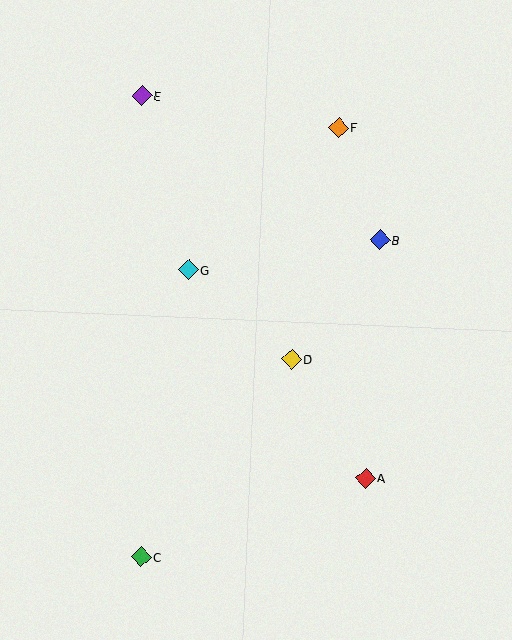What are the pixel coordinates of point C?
Point C is at (141, 557).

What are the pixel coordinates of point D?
Point D is at (292, 359).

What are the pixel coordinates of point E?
Point E is at (142, 96).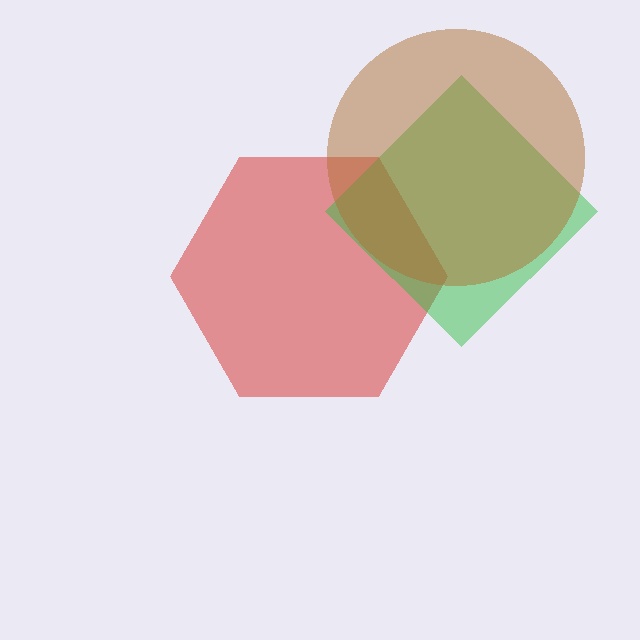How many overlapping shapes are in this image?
There are 3 overlapping shapes in the image.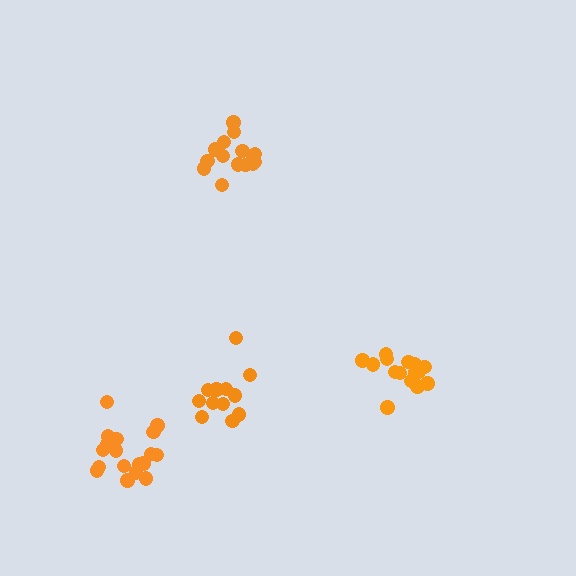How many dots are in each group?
Group 1: 18 dots, Group 2: 15 dots, Group 3: 12 dots, Group 4: 15 dots (60 total).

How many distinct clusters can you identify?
There are 4 distinct clusters.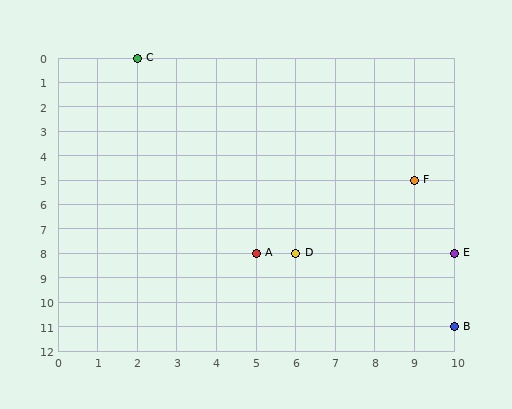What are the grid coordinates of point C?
Point C is at grid coordinates (2, 0).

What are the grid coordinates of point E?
Point E is at grid coordinates (10, 8).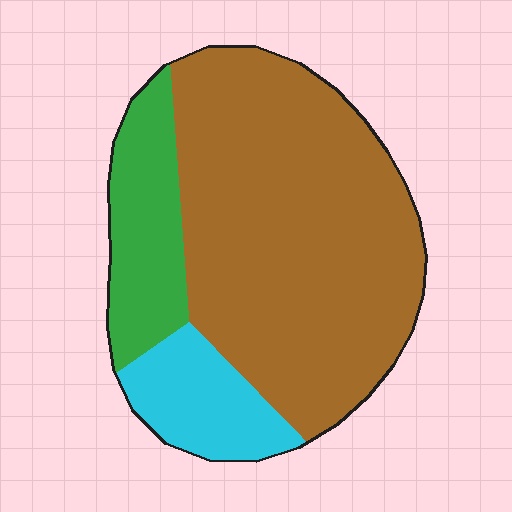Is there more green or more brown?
Brown.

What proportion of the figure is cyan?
Cyan takes up about one eighth (1/8) of the figure.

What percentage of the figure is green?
Green covers around 20% of the figure.